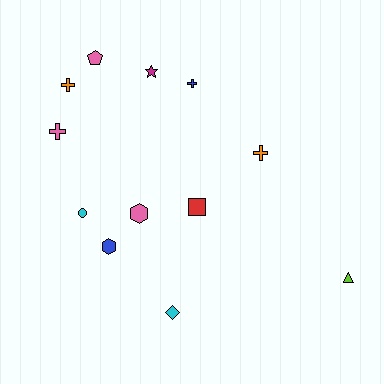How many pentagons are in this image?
There is 1 pentagon.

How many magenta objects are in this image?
There is 1 magenta object.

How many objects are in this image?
There are 12 objects.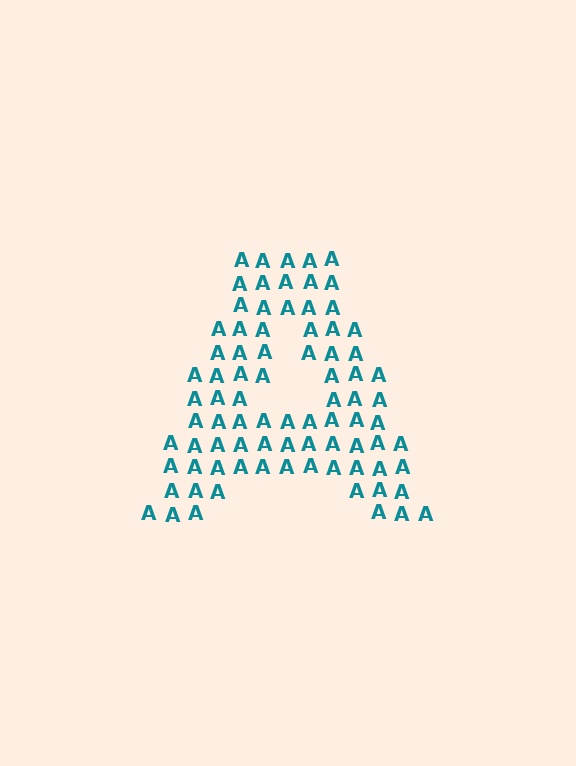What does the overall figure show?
The overall figure shows the letter A.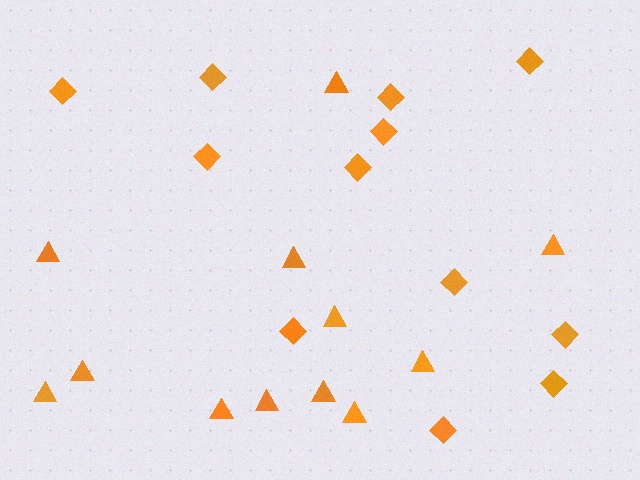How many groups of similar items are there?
There are 2 groups: one group of triangles (12) and one group of diamonds (12).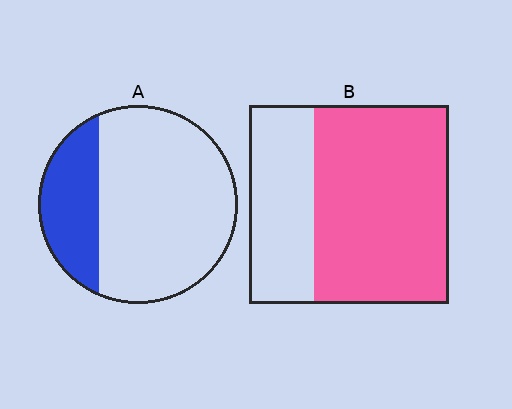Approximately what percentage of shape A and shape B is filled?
A is approximately 25% and B is approximately 70%.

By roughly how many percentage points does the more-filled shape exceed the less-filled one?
By roughly 40 percentage points (B over A).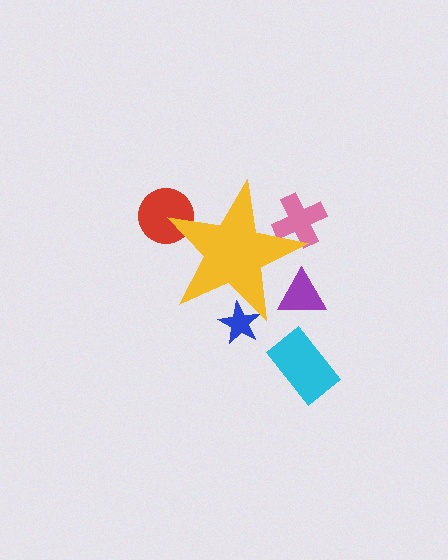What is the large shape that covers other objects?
A yellow star.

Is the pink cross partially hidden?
Yes, the pink cross is partially hidden behind the yellow star.